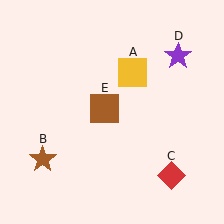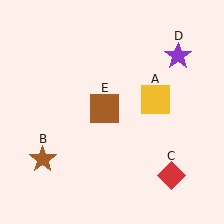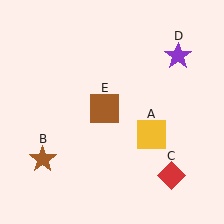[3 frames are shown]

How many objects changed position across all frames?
1 object changed position: yellow square (object A).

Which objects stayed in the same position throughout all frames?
Brown star (object B) and red diamond (object C) and purple star (object D) and brown square (object E) remained stationary.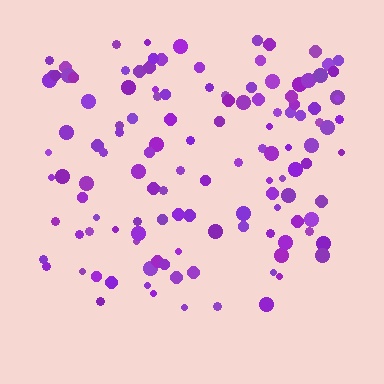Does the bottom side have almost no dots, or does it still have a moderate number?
Still a moderate number, just noticeably fewer than the top.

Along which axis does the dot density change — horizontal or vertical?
Vertical.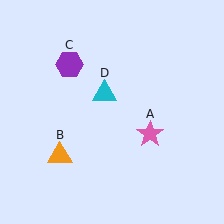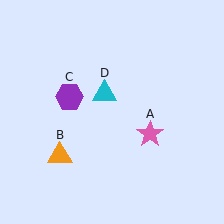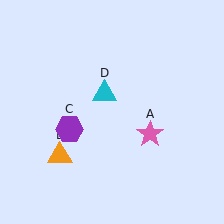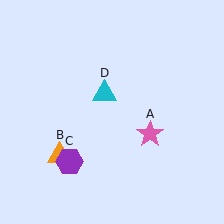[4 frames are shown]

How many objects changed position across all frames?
1 object changed position: purple hexagon (object C).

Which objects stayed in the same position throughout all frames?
Pink star (object A) and orange triangle (object B) and cyan triangle (object D) remained stationary.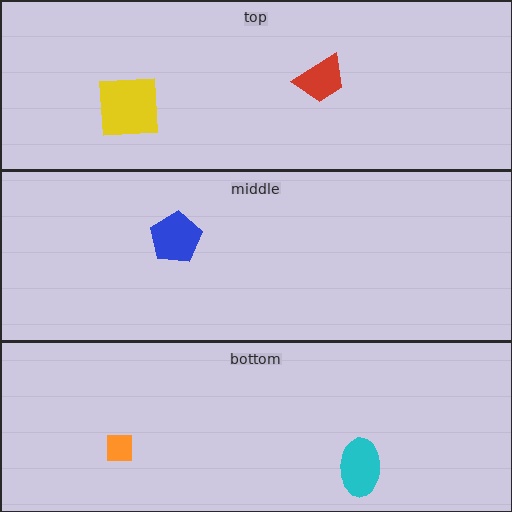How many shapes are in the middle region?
1.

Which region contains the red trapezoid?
The top region.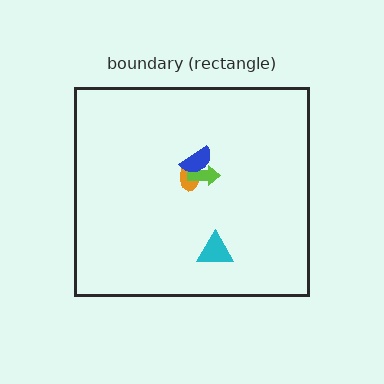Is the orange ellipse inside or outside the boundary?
Inside.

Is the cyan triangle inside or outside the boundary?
Inside.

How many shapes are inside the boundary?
4 inside, 0 outside.